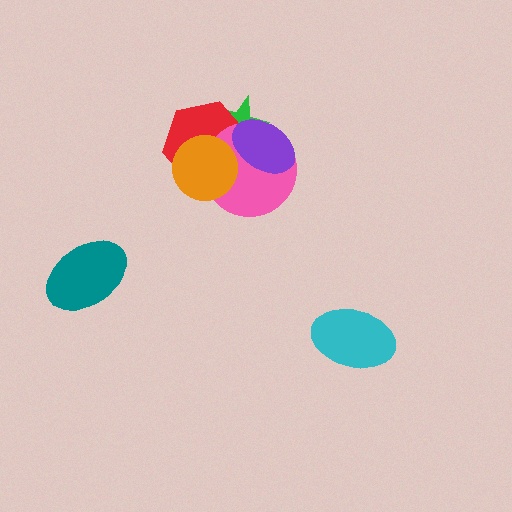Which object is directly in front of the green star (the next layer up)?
The red hexagon is directly in front of the green star.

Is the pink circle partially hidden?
Yes, it is partially covered by another shape.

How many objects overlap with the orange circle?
2 objects overlap with the orange circle.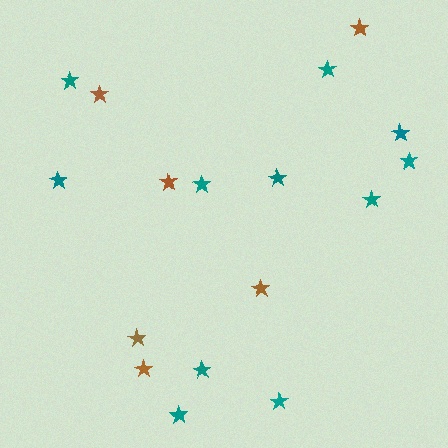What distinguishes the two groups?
There are 2 groups: one group of brown stars (6) and one group of teal stars (11).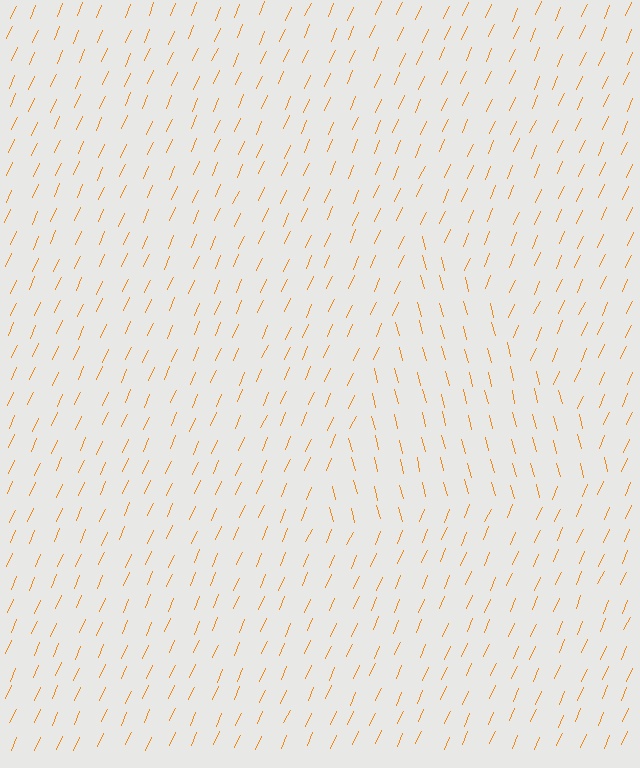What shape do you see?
I see a triangle.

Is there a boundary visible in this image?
Yes, there is a texture boundary formed by a change in line orientation.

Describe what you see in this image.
The image is filled with small orange line segments. A triangle region in the image has lines oriented differently from the surrounding lines, creating a visible texture boundary.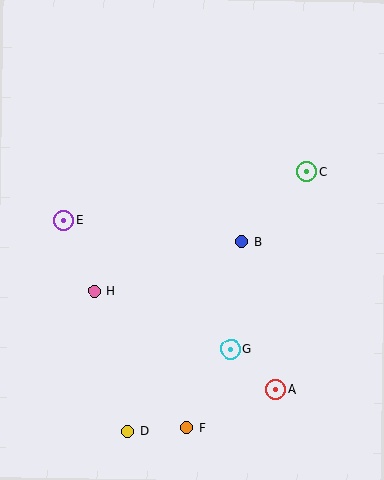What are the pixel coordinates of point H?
Point H is at (95, 291).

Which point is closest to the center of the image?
Point B at (242, 242) is closest to the center.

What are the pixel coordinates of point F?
Point F is at (187, 428).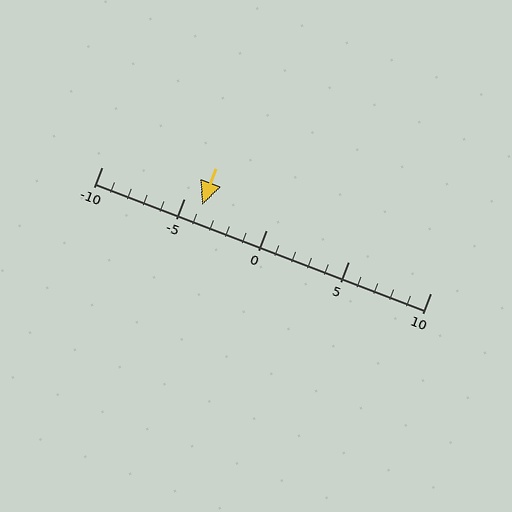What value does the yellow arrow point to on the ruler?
The yellow arrow points to approximately -4.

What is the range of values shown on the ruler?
The ruler shows values from -10 to 10.